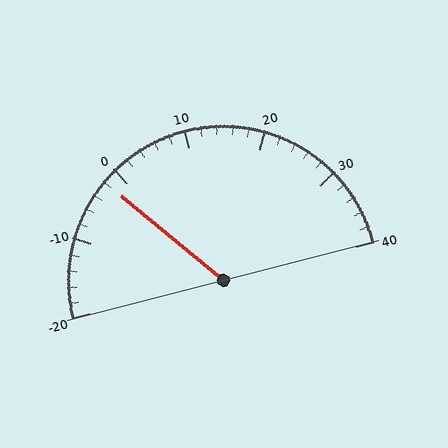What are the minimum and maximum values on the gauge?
The gauge ranges from -20 to 40.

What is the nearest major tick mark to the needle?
The nearest major tick mark is 0.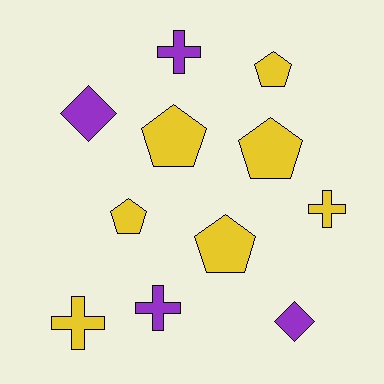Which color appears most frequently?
Yellow, with 7 objects.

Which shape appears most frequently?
Pentagon, with 5 objects.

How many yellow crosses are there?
There are 2 yellow crosses.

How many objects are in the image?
There are 11 objects.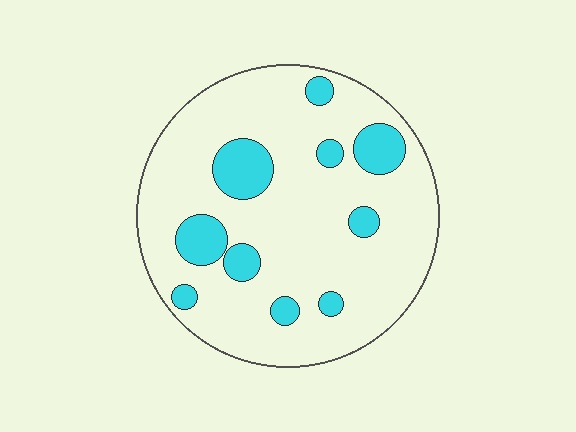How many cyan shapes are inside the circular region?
10.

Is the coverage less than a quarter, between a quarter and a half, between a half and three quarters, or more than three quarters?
Less than a quarter.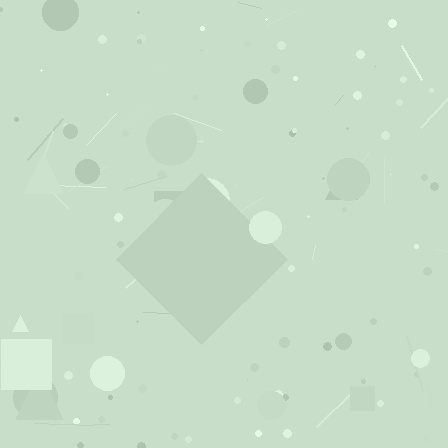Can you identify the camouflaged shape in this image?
The camouflaged shape is a diamond.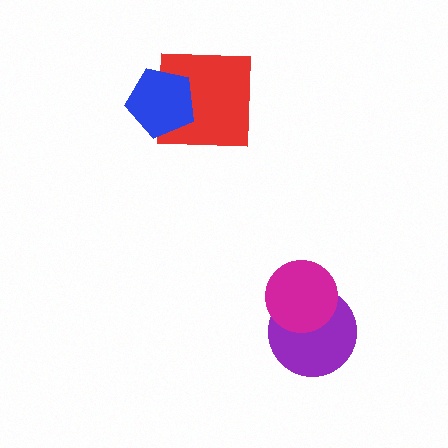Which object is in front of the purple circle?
The magenta circle is in front of the purple circle.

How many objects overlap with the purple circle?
1 object overlaps with the purple circle.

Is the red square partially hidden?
Yes, it is partially covered by another shape.